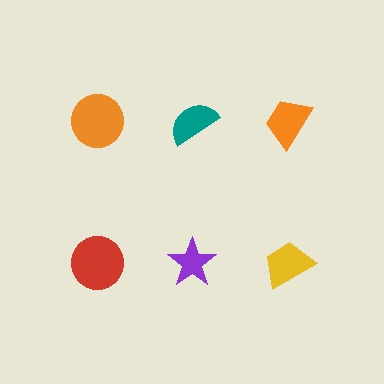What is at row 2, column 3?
A yellow trapezoid.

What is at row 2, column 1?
A red circle.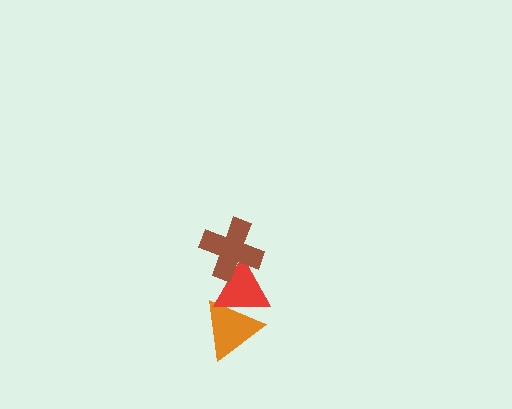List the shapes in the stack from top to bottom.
From top to bottom: the brown cross, the red triangle, the orange triangle.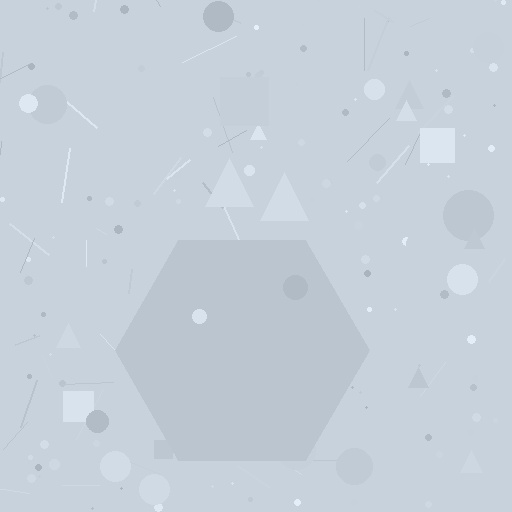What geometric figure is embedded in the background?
A hexagon is embedded in the background.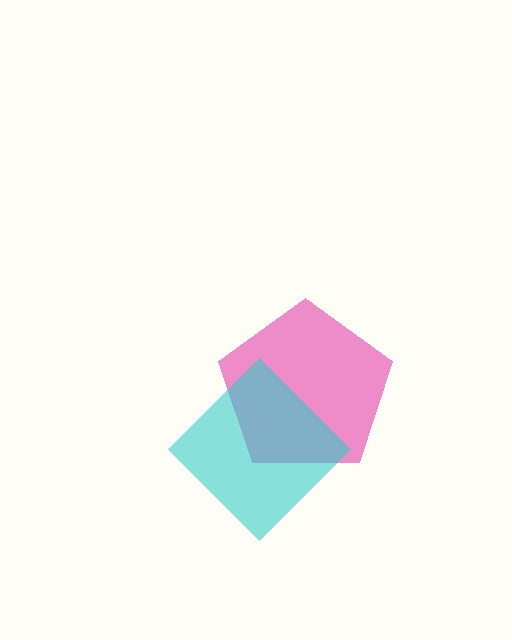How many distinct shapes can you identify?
There are 2 distinct shapes: a pink pentagon, a cyan diamond.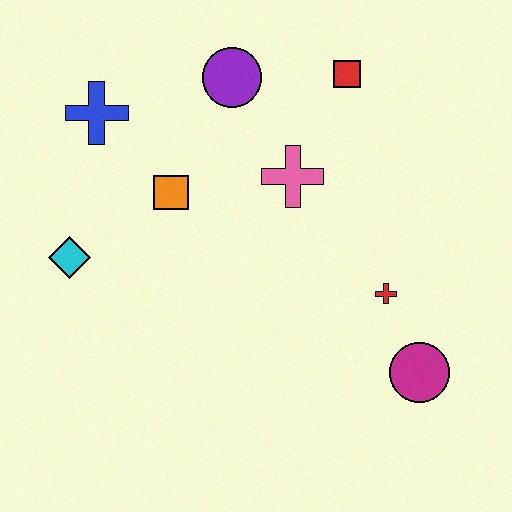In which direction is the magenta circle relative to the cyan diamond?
The magenta circle is to the right of the cyan diamond.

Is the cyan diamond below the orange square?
Yes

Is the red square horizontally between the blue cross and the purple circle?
No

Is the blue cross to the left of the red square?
Yes